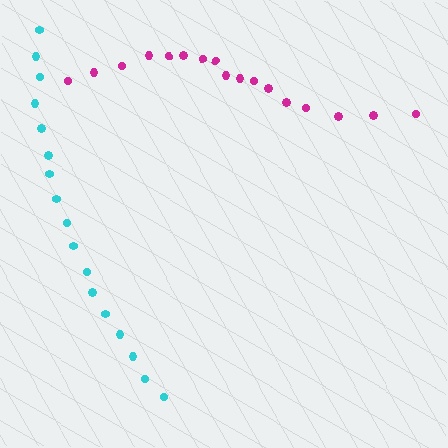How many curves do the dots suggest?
There are 2 distinct paths.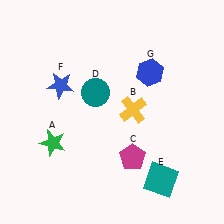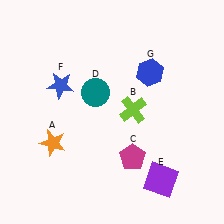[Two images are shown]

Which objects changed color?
A changed from green to orange. B changed from yellow to lime. E changed from teal to purple.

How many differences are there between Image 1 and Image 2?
There are 3 differences between the two images.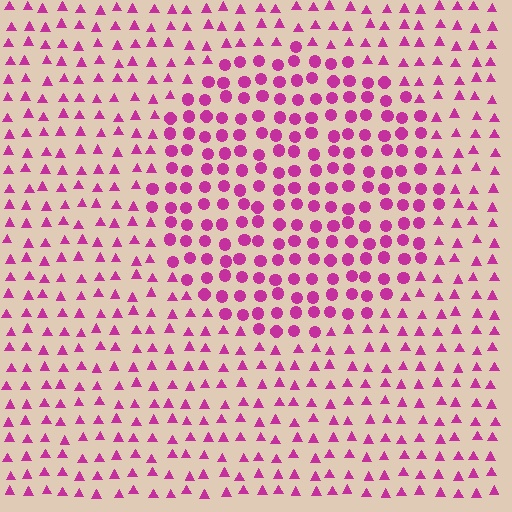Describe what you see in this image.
The image is filled with small magenta elements arranged in a uniform grid. A circle-shaped region contains circles, while the surrounding area contains triangles. The boundary is defined purely by the change in element shape.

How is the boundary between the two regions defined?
The boundary is defined by a change in element shape: circles inside vs. triangles outside. All elements share the same color and spacing.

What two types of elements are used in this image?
The image uses circles inside the circle region and triangles outside it.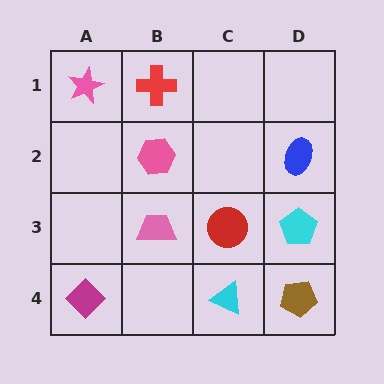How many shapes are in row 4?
3 shapes.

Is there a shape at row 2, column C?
No, that cell is empty.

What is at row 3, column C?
A red circle.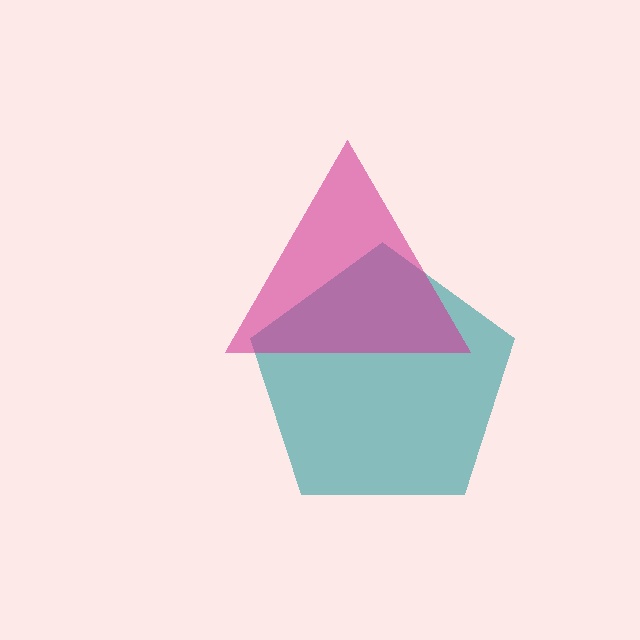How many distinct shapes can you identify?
There are 2 distinct shapes: a teal pentagon, a magenta triangle.